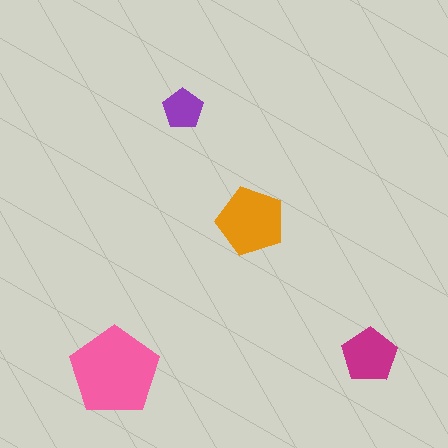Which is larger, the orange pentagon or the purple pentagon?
The orange one.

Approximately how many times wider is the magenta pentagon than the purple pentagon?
About 1.5 times wider.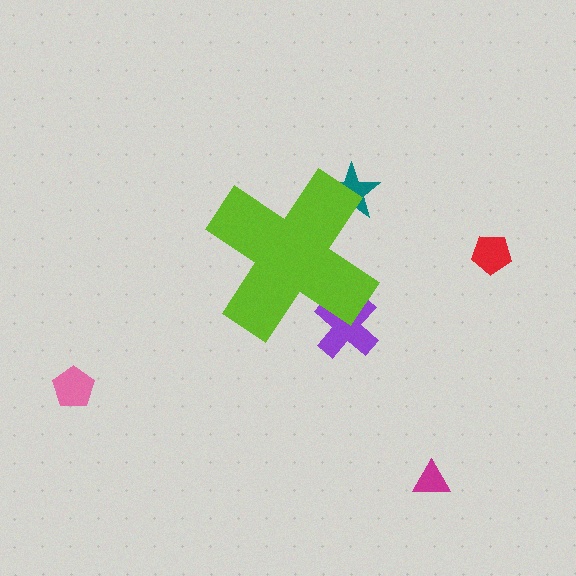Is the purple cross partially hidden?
Yes, the purple cross is partially hidden behind the lime cross.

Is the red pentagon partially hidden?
No, the red pentagon is fully visible.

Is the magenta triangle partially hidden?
No, the magenta triangle is fully visible.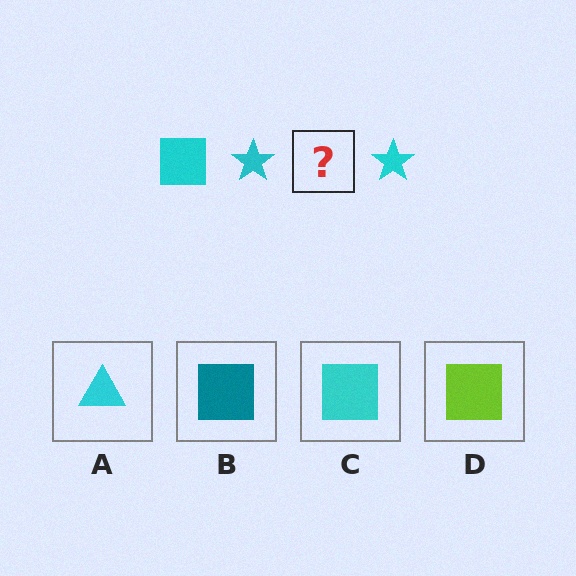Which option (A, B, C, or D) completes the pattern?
C.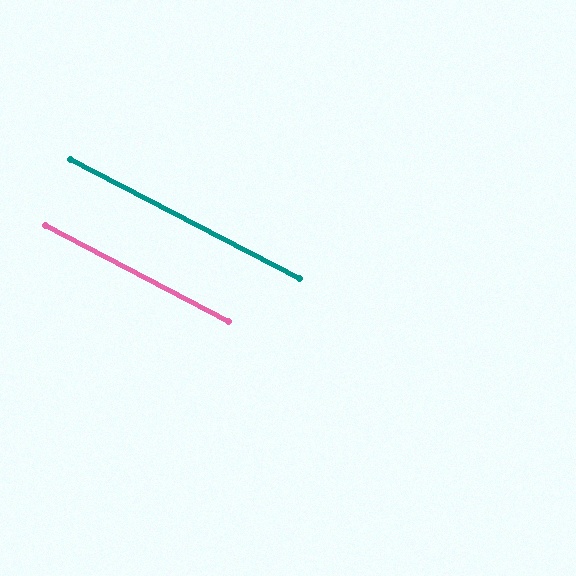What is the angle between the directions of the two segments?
Approximately 0 degrees.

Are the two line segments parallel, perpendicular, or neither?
Parallel — their directions differ by only 0.1°.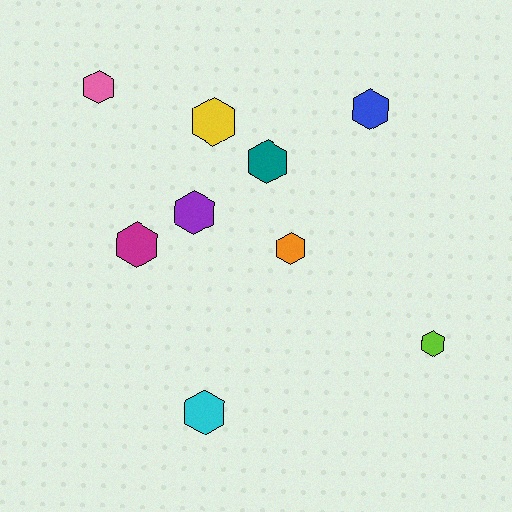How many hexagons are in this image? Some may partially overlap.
There are 9 hexagons.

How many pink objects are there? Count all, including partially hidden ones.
There is 1 pink object.